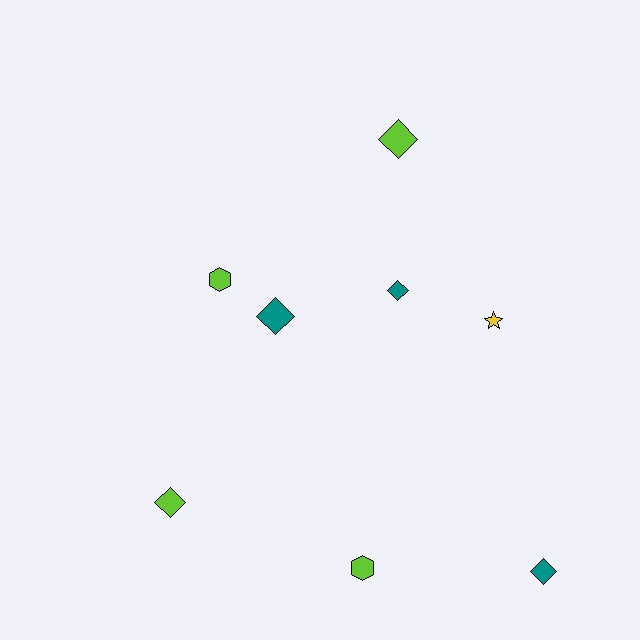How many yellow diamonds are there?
There are no yellow diamonds.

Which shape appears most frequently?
Diamond, with 5 objects.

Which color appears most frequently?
Lime, with 4 objects.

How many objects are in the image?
There are 8 objects.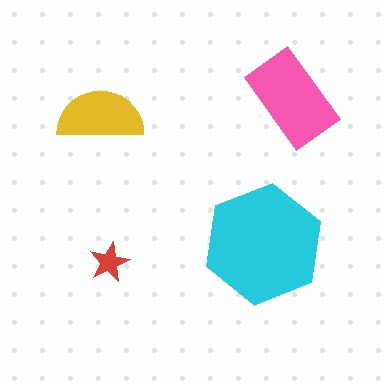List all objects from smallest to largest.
The red star, the yellow semicircle, the pink rectangle, the cyan hexagon.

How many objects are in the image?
There are 4 objects in the image.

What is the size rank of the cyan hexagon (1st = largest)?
1st.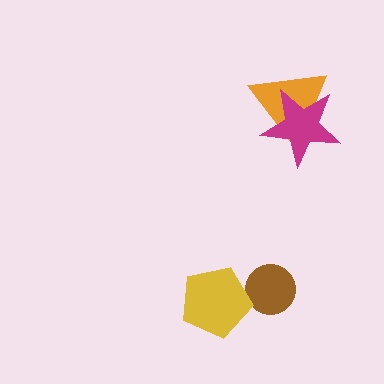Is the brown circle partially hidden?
Yes, it is partially covered by another shape.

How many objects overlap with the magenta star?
1 object overlaps with the magenta star.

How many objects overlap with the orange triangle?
1 object overlaps with the orange triangle.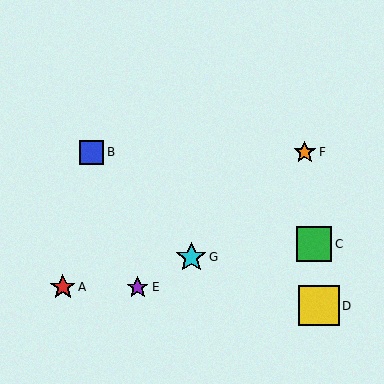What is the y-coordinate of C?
Object C is at y≈244.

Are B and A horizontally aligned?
No, B is at y≈152 and A is at y≈287.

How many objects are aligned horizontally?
2 objects (B, F) are aligned horizontally.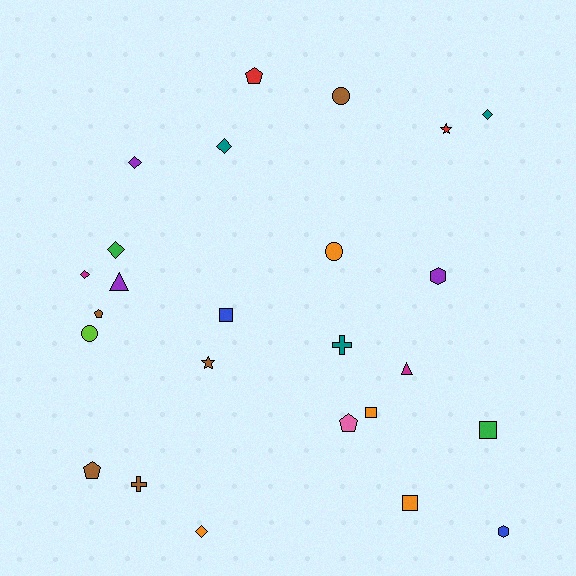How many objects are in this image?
There are 25 objects.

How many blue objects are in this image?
There are 2 blue objects.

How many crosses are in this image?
There are 2 crosses.